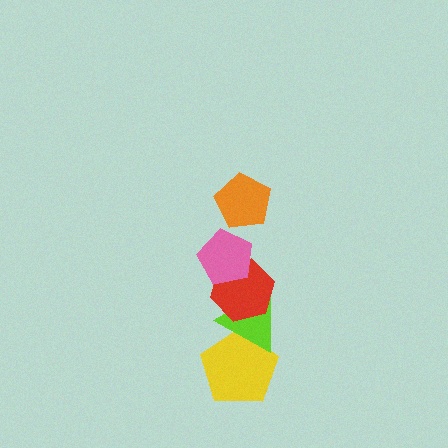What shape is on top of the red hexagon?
The pink pentagon is on top of the red hexagon.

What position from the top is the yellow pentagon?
The yellow pentagon is 5th from the top.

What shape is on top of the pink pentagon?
The orange pentagon is on top of the pink pentagon.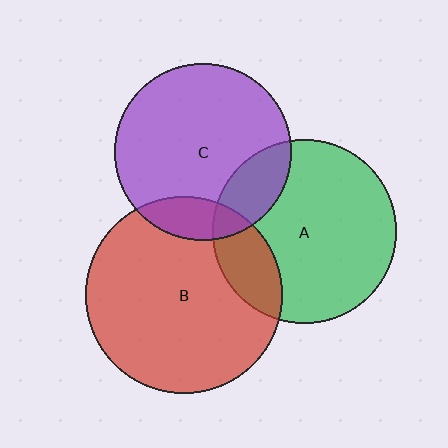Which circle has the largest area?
Circle B (red).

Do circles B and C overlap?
Yes.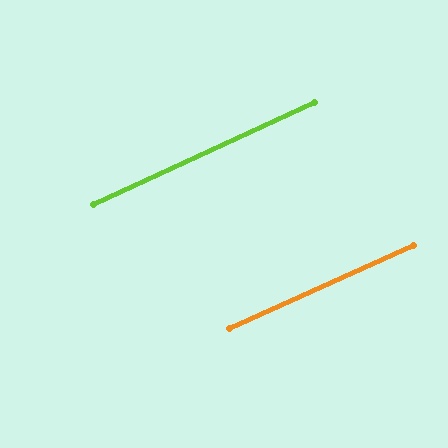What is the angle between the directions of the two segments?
Approximately 1 degree.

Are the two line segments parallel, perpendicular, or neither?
Parallel — their directions differ by only 0.7°.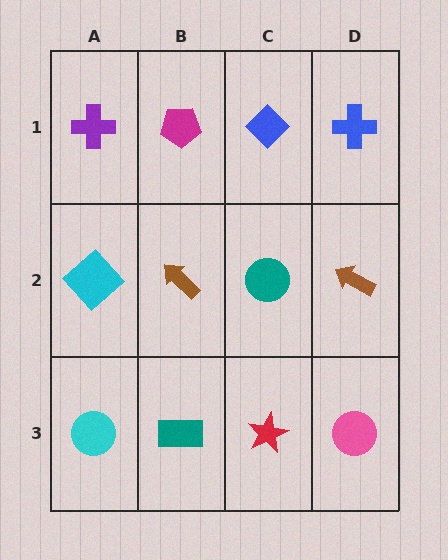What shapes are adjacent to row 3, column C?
A teal circle (row 2, column C), a teal rectangle (row 3, column B), a pink circle (row 3, column D).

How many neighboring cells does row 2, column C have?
4.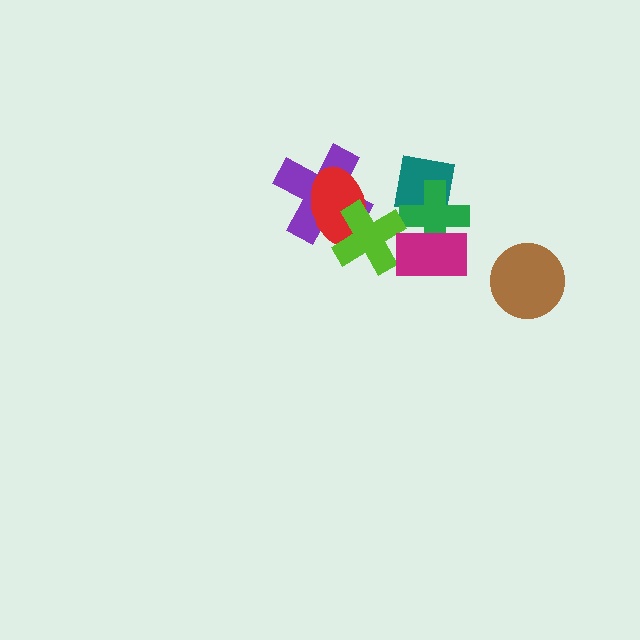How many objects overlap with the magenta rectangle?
2 objects overlap with the magenta rectangle.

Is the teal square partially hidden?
Yes, it is partially covered by another shape.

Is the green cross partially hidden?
Yes, it is partially covered by another shape.